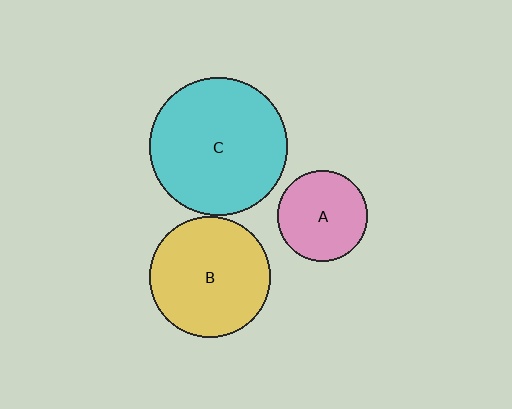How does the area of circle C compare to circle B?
Approximately 1.3 times.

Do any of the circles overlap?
No, none of the circles overlap.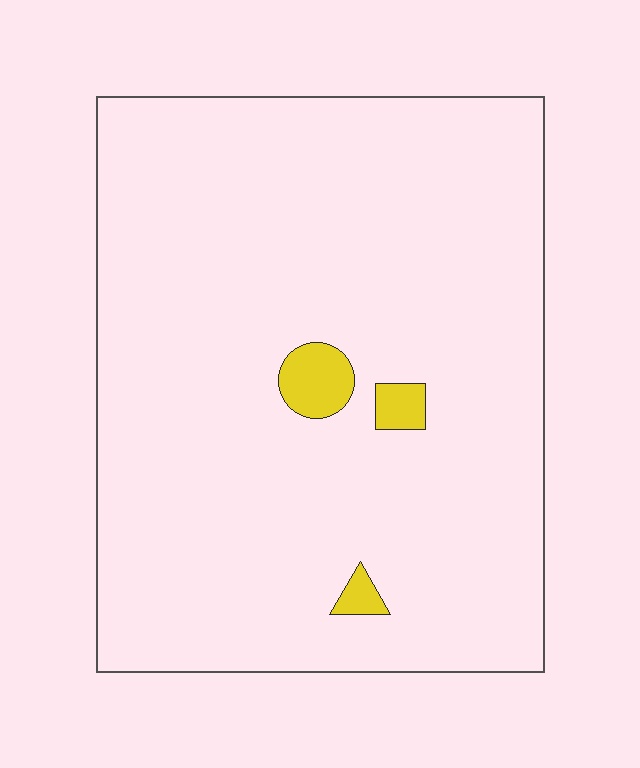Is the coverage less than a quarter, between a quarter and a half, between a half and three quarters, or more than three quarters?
Less than a quarter.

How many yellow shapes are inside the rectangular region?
3.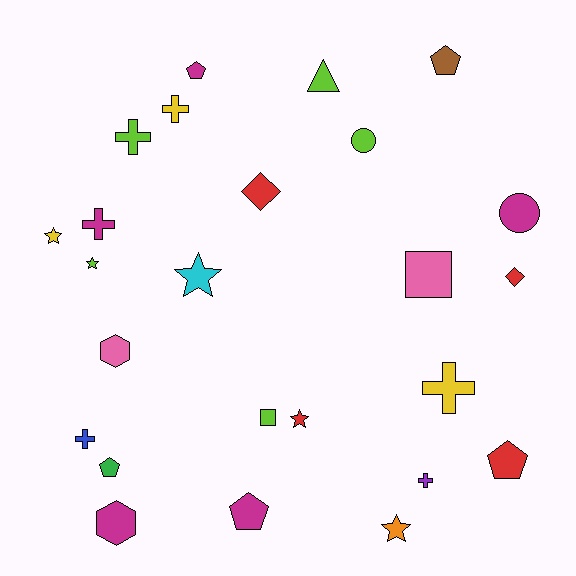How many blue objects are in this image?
There is 1 blue object.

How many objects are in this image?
There are 25 objects.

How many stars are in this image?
There are 5 stars.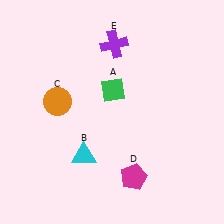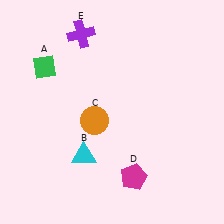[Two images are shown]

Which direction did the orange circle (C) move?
The orange circle (C) moved right.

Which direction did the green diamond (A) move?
The green diamond (A) moved left.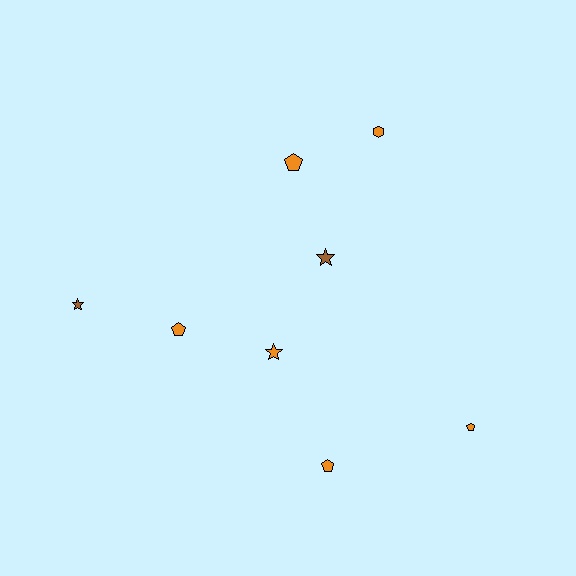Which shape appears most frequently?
Pentagon, with 4 objects.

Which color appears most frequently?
Orange, with 6 objects.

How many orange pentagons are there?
There are 4 orange pentagons.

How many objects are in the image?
There are 8 objects.